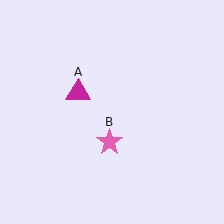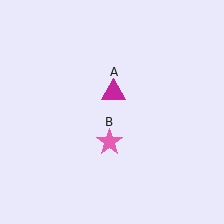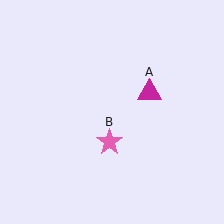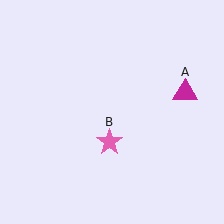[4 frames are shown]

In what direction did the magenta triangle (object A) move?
The magenta triangle (object A) moved right.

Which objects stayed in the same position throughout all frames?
Pink star (object B) remained stationary.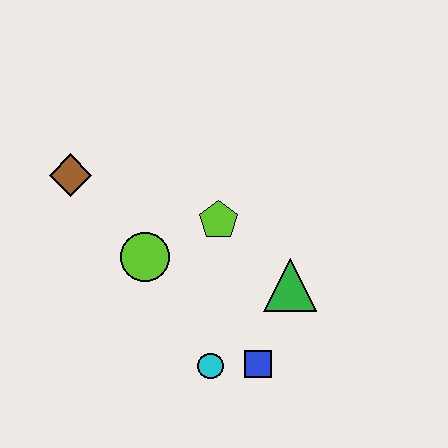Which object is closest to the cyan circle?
The blue square is closest to the cyan circle.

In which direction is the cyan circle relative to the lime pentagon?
The cyan circle is below the lime pentagon.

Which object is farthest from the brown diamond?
The blue square is farthest from the brown diamond.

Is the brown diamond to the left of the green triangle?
Yes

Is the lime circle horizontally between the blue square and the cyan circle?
No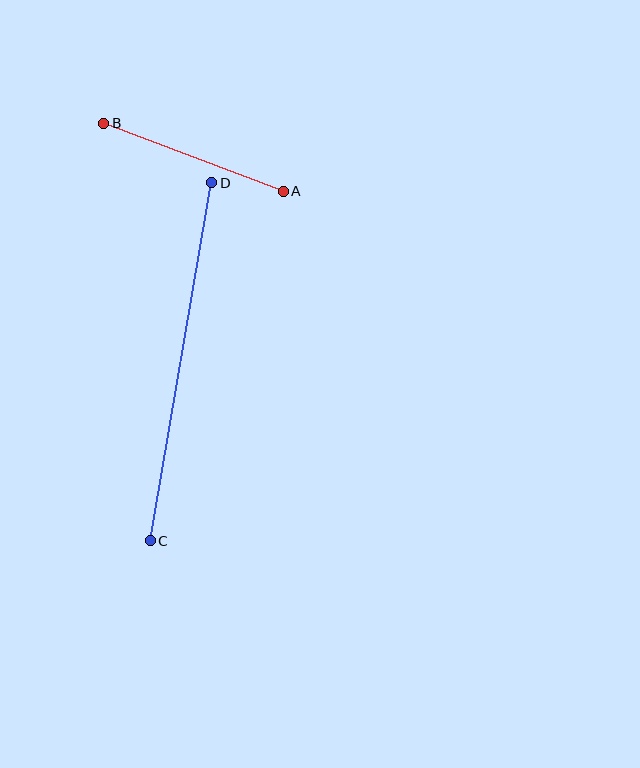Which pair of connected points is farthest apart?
Points C and D are farthest apart.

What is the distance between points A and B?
The distance is approximately 192 pixels.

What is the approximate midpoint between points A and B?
The midpoint is at approximately (194, 157) pixels.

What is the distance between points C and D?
The distance is approximately 363 pixels.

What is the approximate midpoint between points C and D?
The midpoint is at approximately (181, 362) pixels.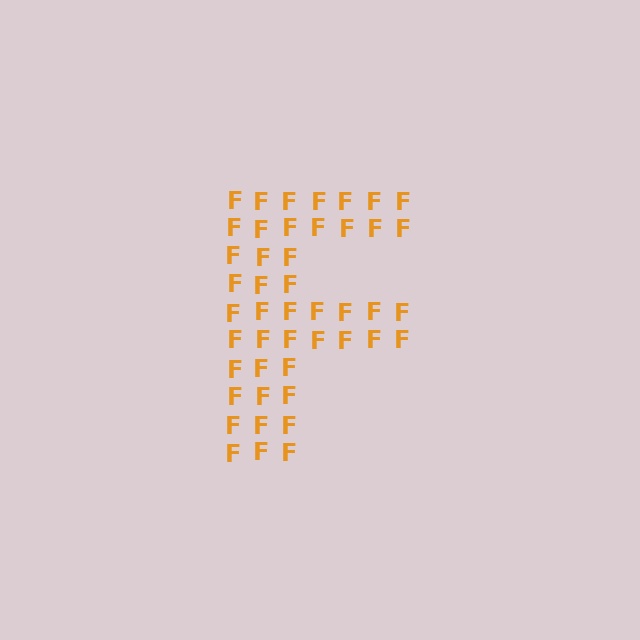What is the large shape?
The large shape is the letter F.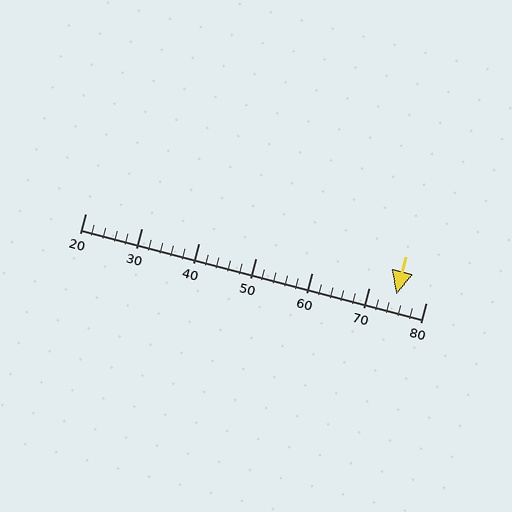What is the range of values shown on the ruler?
The ruler shows values from 20 to 80.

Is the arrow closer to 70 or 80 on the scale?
The arrow is closer to 70.